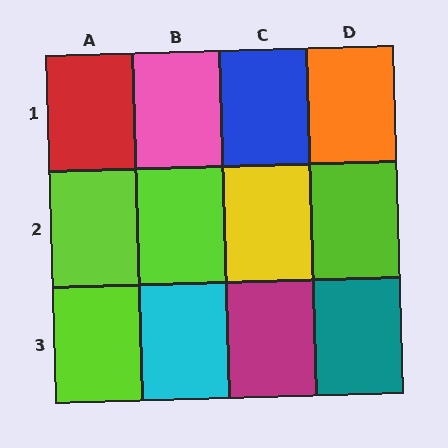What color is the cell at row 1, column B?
Pink.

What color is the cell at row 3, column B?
Cyan.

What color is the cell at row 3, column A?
Lime.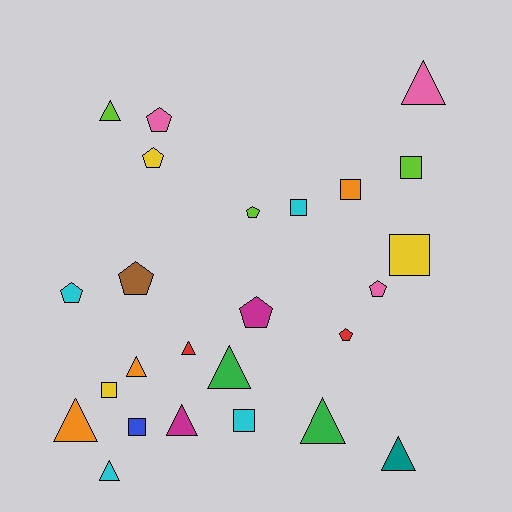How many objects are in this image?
There are 25 objects.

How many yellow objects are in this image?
There are 3 yellow objects.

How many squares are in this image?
There are 7 squares.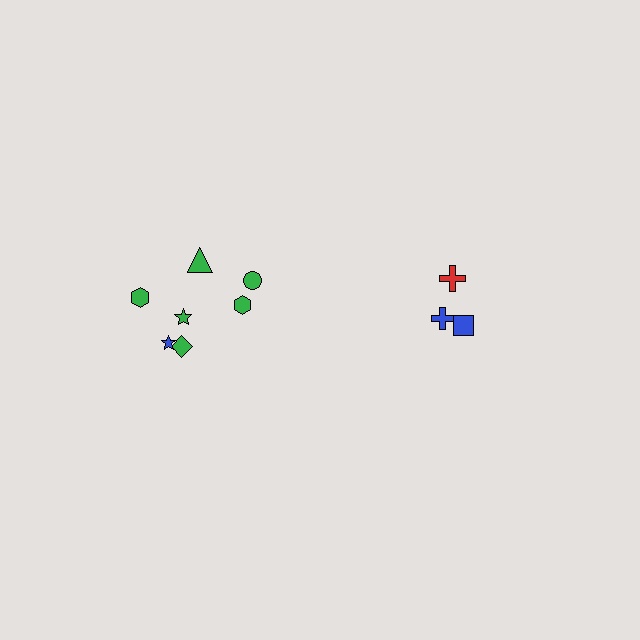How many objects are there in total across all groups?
There are 10 objects.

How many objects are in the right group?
There are 3 objects.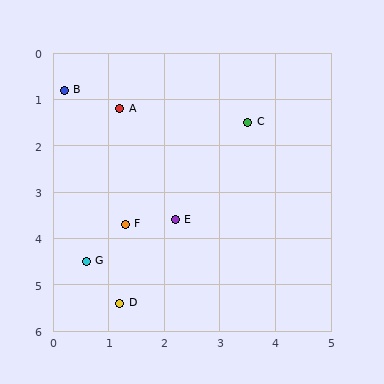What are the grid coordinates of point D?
Point D is at approximately (1.2, 5.4).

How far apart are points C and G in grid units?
Points C and G are about 4.2 grid units apart.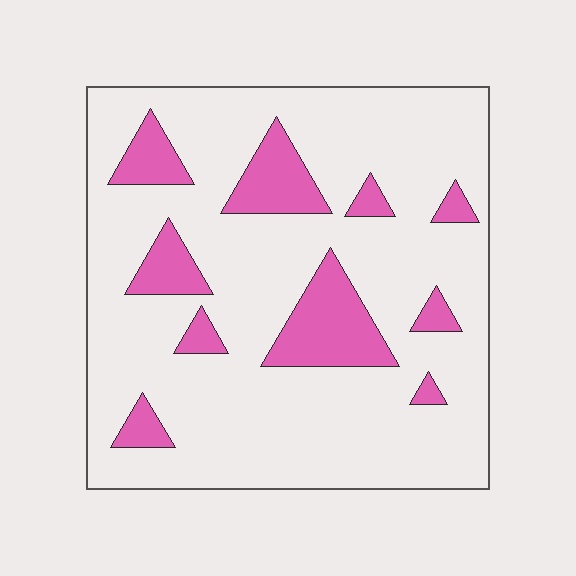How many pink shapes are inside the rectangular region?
10.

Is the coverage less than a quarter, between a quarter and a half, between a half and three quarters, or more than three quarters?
Less than a quarter.